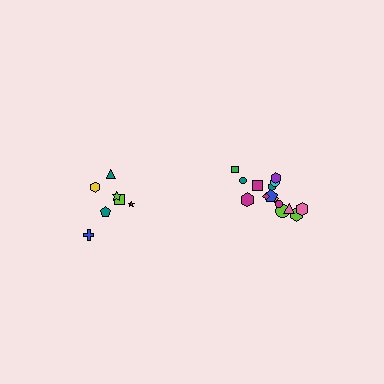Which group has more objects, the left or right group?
The right group.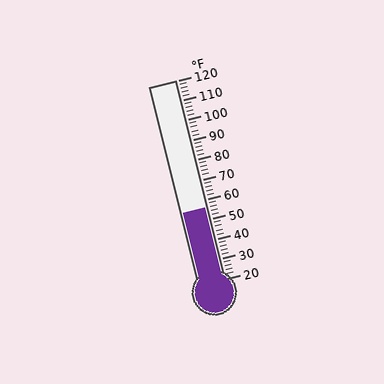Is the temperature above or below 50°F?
The temperature is above 50°F.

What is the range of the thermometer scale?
The thermometer scale ranges from 20°F to 120°F.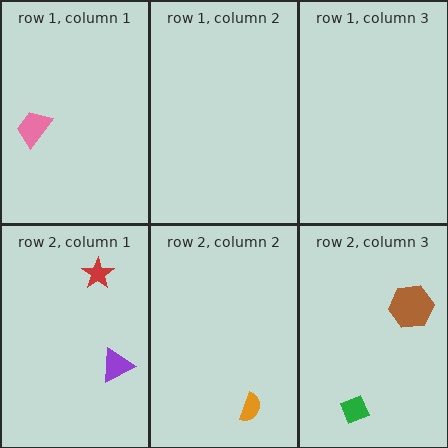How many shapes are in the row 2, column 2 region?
1.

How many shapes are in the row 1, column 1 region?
1.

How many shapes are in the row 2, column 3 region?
2.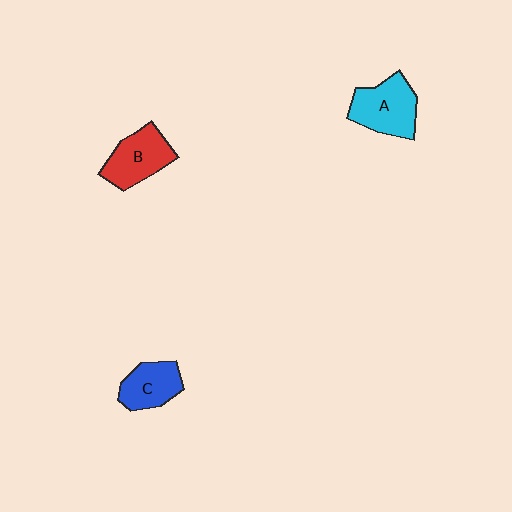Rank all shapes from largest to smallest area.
From largest to smallest: A (cyan), B (red), C (blue).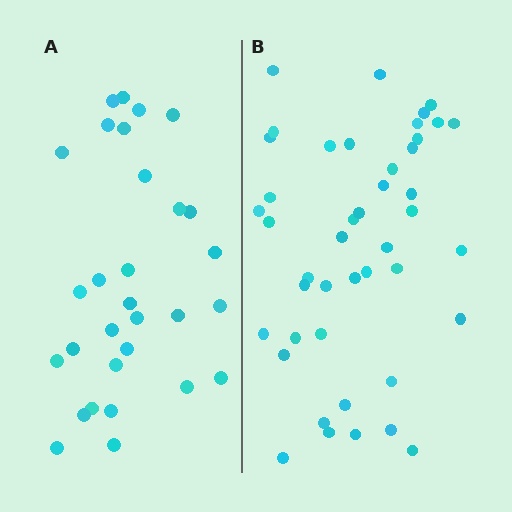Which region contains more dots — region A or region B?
Region B (the right region) has more dots.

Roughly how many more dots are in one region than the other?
Region B has approximately 15 more dots than region A.